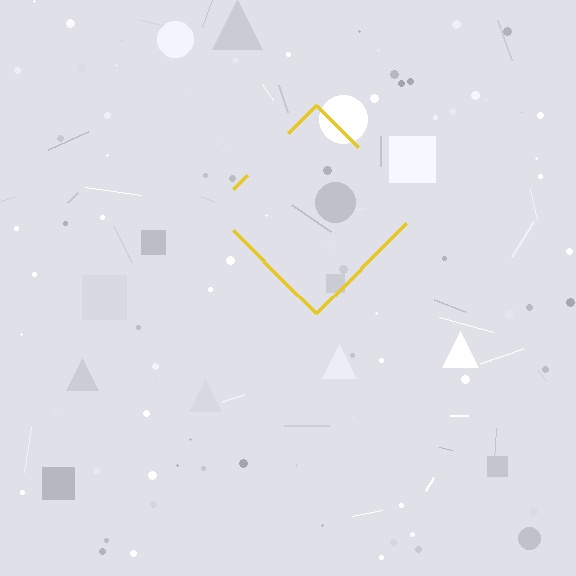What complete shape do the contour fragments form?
The contour fragments form a diamond.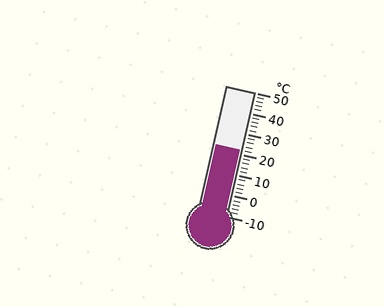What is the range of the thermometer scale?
The thermometer scale ranges from -10°C to 50°C.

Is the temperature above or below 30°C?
The temperature is below 30°C.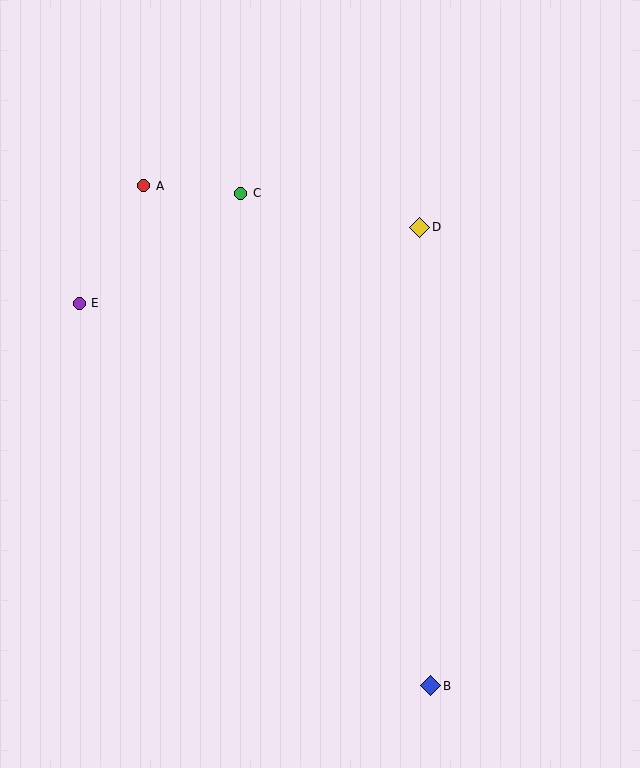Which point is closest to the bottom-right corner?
Point B is closest to the bottom-right corner.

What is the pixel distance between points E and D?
The distance between E and D is 349 pixels.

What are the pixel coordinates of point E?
Point E is at (79, 303).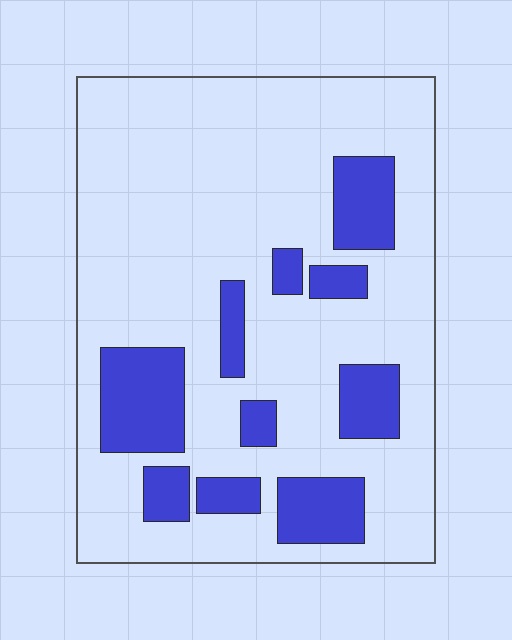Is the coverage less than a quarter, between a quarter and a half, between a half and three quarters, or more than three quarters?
Less than a quarter.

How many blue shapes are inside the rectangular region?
10.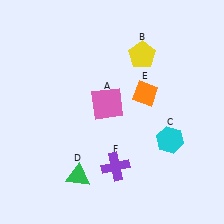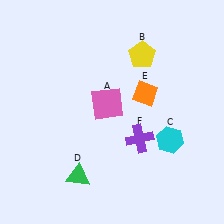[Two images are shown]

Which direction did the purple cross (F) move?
The purple cross (F) moved up.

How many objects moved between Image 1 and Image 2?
1 object moved between the two images.